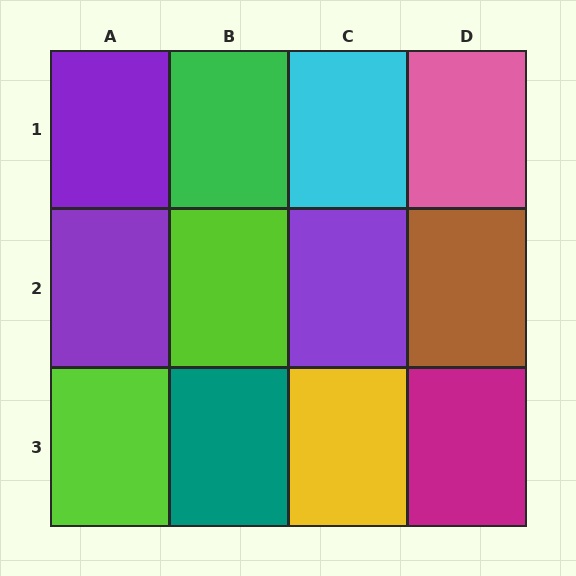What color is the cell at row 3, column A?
Lime.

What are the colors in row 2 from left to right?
Purple, lime, purple, brown.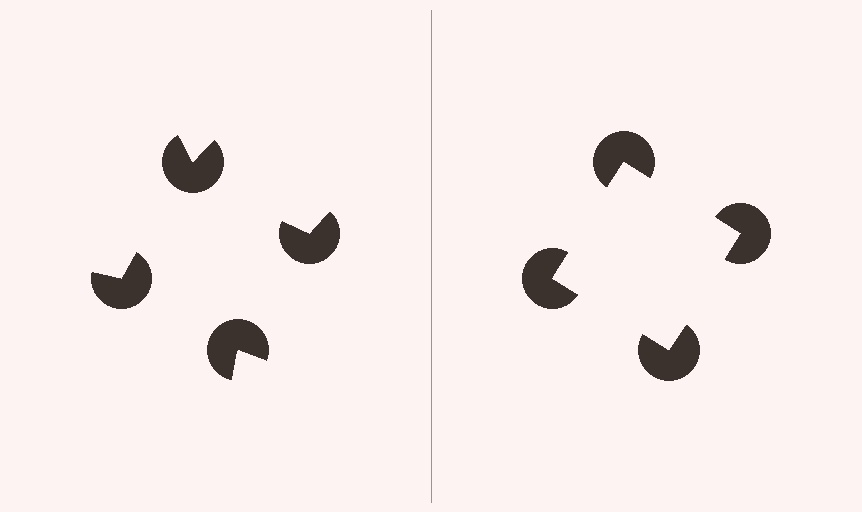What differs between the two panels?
The pac-man discs are positioned identically on both sides; only the wedge orientations differ. On the right they align to a square; on the left they are misaligned.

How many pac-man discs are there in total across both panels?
8 — 4 on each side.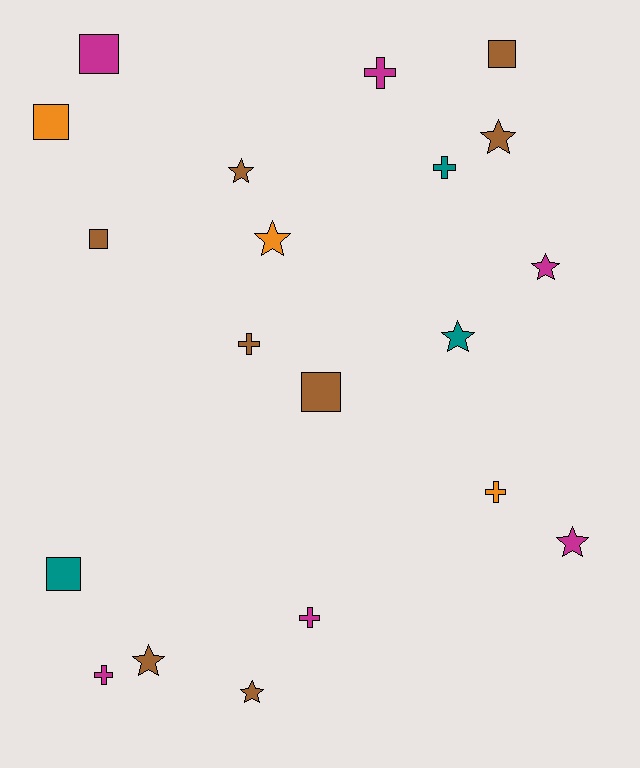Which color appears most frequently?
Brown, with 8 objects.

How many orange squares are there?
There is 1 orange square.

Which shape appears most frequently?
Star, with 8 objects.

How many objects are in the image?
There are 20 objects.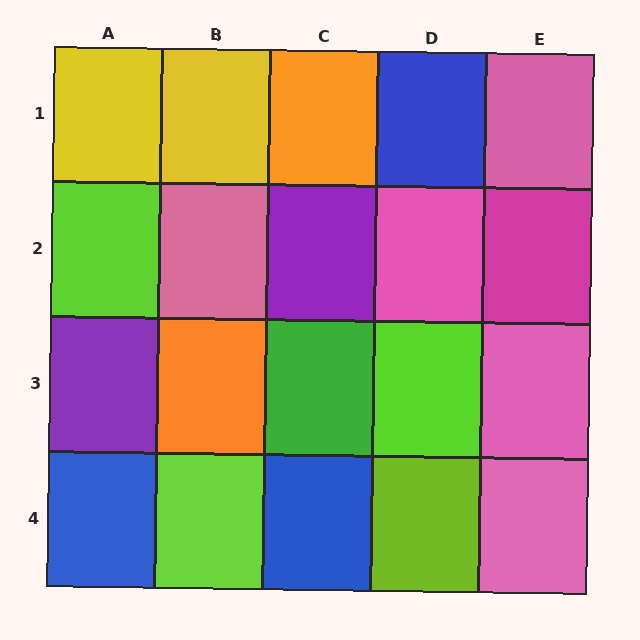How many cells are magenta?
1 cell is magenta.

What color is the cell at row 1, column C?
Orange.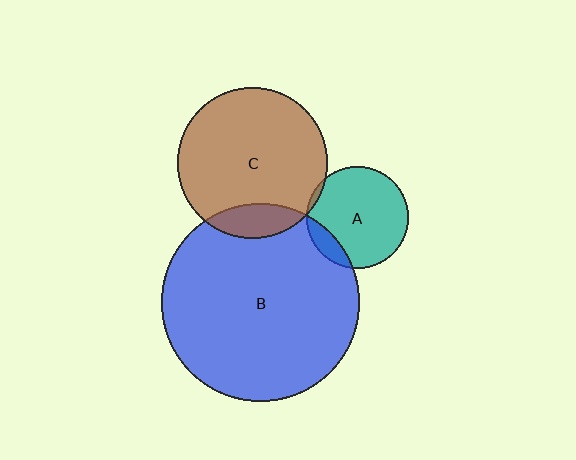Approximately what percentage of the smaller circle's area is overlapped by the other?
Approximately 5%.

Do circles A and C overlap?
Yes.